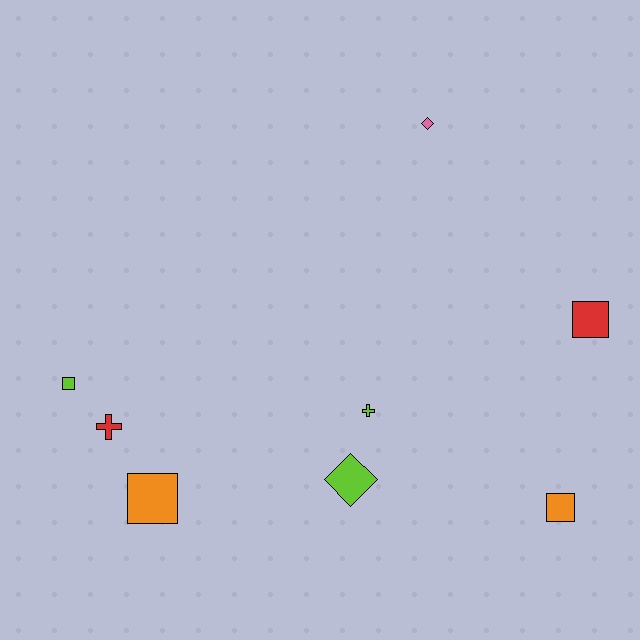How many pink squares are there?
There are no pink squares.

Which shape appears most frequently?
Square, with 4 objects.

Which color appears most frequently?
Lime, with 3 objects.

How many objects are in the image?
There are 8 objects.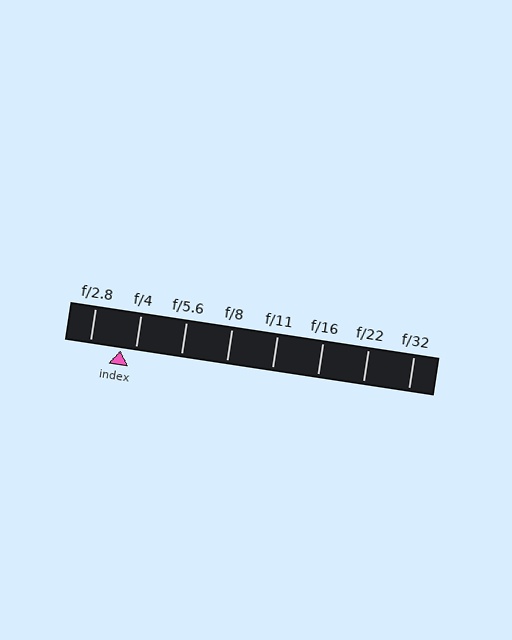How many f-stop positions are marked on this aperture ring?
There are 8 f-stop positions marked.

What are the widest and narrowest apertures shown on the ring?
The widest aperture shown is f/2.8 and the narrowest is f/32.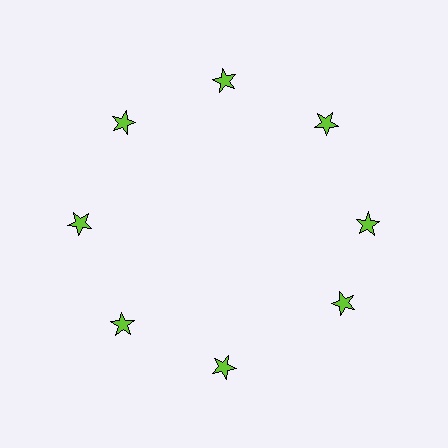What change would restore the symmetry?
The symmetry would be restored by rotating it back into even spacing with its neighbors so that all 8 stars sit at equal angles and equal distance from the center.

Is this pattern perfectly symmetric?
No. The 8 lime stars are arranged in a ring, but one element near the 4 o'clock position is rotated out of alignment along the ring, breaking the 8-fold rotational symmetry.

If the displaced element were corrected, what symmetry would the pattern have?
It would have 8-fold rotational symmetry — the pattern would map onto itself every 45 degrees.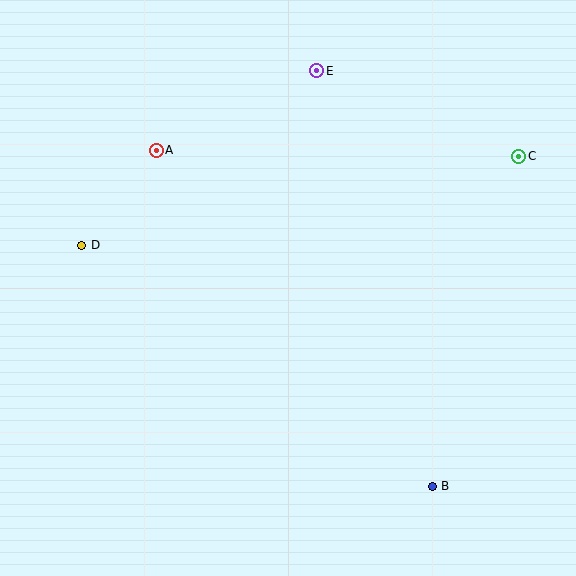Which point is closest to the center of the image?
Point A at (156, 150) is closest to the center.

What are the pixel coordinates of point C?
Point C is at (519, 156).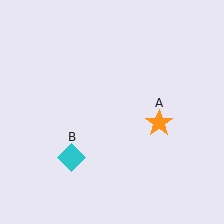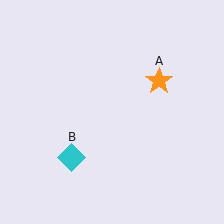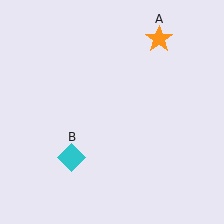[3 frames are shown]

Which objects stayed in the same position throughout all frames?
Cyan diamond (object B) remained stationary.